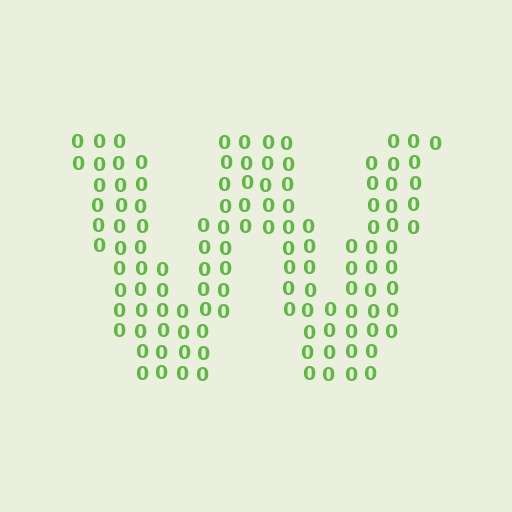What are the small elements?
The small elements are digit 0's.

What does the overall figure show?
The overall figure shows the letter W.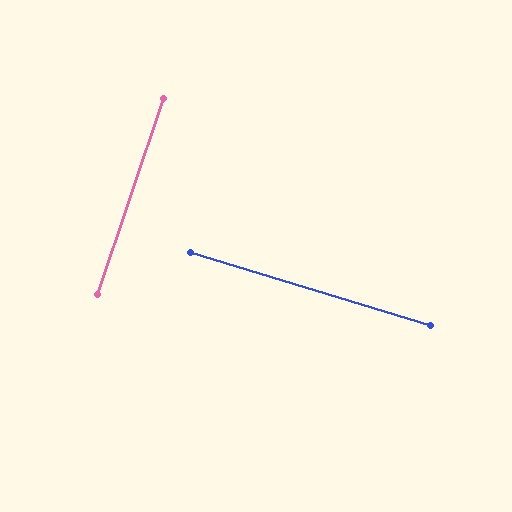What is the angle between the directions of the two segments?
Approximately 88 degrees.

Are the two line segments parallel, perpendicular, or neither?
Perpendicular — they meet at approximately 88°.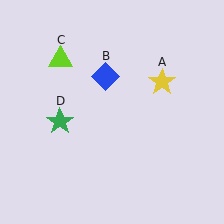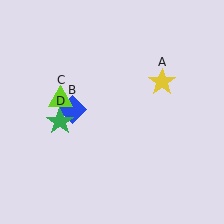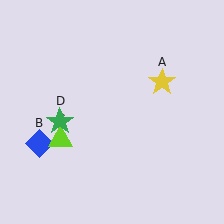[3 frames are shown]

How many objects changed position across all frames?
2 objects changed position: blue diamond (object B), lime triangle (object C).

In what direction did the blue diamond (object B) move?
The blue diamond (object B) moved down and to the left.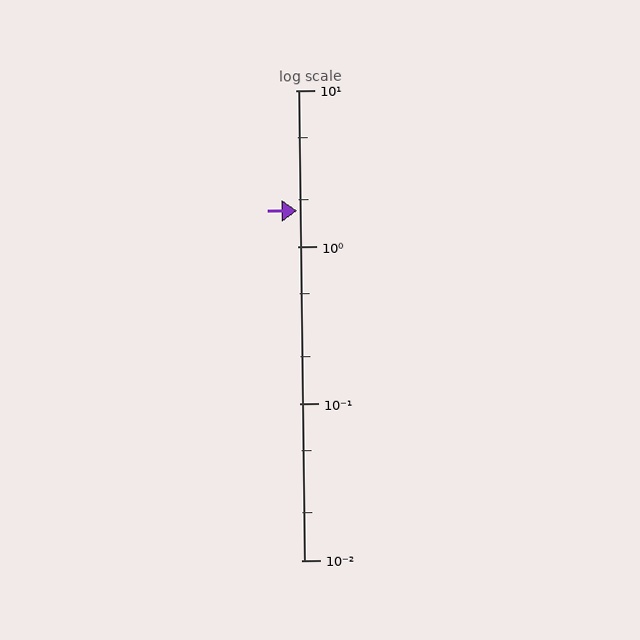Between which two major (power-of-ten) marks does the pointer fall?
The pointer is between 1 and 10.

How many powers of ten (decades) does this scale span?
The scale spans 3 decades, from 0.01 to 10.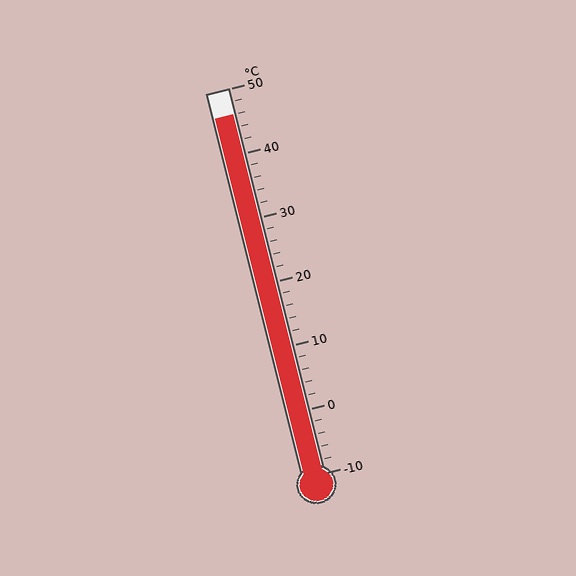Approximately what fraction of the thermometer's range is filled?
The thermometer is filled to approximately 95% of its range.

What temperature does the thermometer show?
The thermometer shows approximately 46°C.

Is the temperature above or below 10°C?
The temperature is above 10°C.